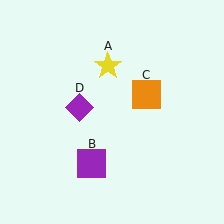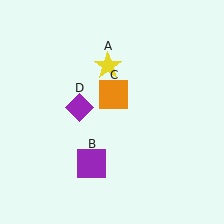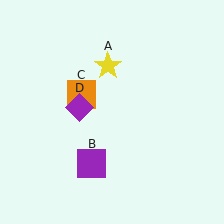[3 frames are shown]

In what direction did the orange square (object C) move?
The orange square (object C) moved left.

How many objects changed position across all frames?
1 object changed position: orange square (object C).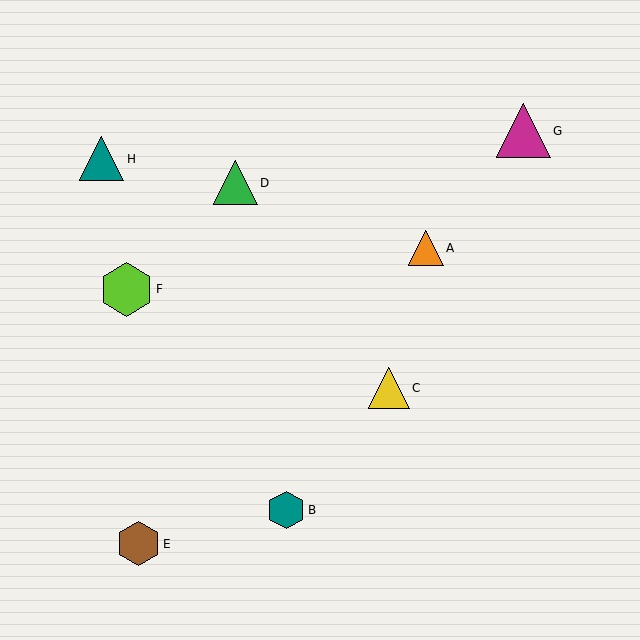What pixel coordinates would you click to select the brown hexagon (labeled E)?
Click at (138, 544) to select the brown hexagon E.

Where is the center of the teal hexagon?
The center of the teal hexagon is at (286, 510).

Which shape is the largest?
The magenta triangle (labeled G) is the largest.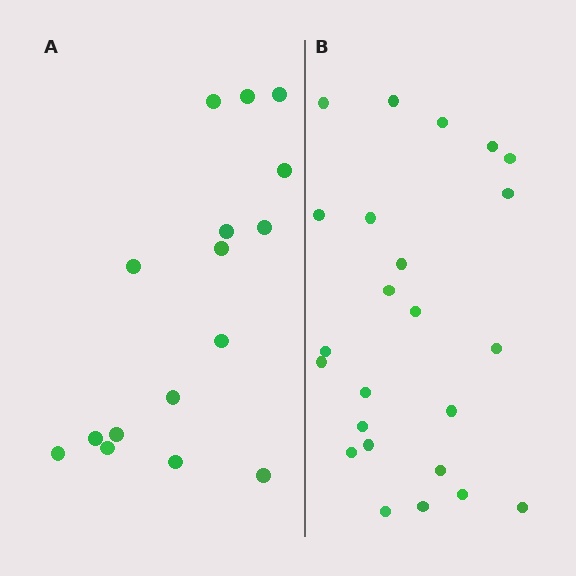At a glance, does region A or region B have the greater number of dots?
Region B (the right region) has more dots.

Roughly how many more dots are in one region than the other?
Region B has roughly 8 or so more dots than region A.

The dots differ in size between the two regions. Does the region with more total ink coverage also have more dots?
No. Region A has more total ink coverage because its dots are larger, but region B actually contains more individual dots. Total area can be misleading — the number of items is what matters here.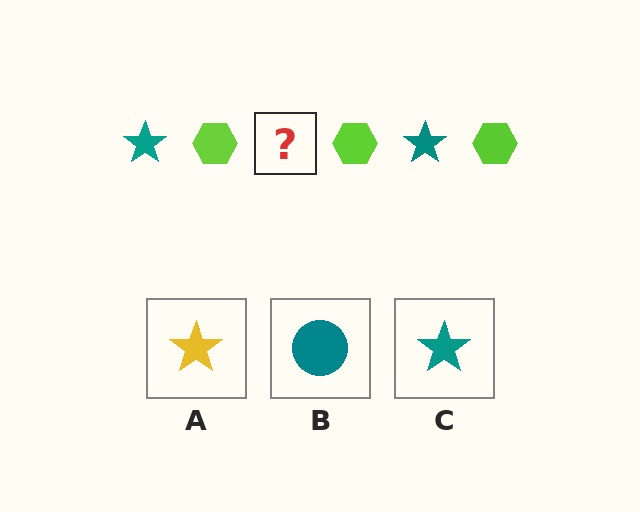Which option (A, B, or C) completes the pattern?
C.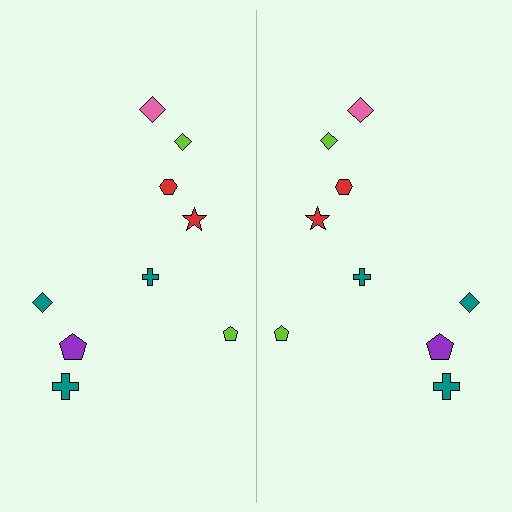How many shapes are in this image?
There are 18 shapes in this image.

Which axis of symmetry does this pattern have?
The pattern has a vertical axis of symmetry running through the center of the image.